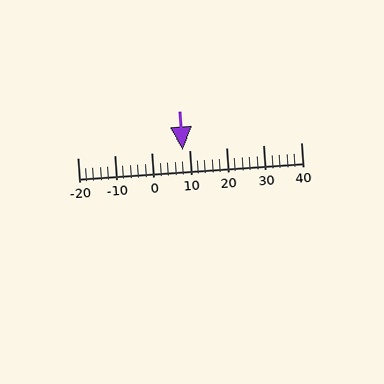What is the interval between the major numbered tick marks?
The major tick marks are spaced 10 units apart.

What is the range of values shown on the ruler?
The ruler shows values from -20 to 40.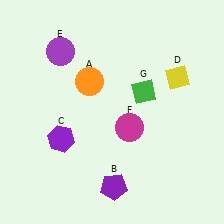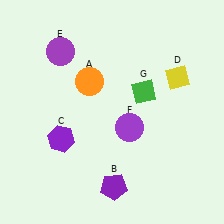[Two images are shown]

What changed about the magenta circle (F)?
In Image 1, F is magenta. In Image 2, it changed to purple.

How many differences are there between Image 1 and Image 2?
There is 1 difference between the two images.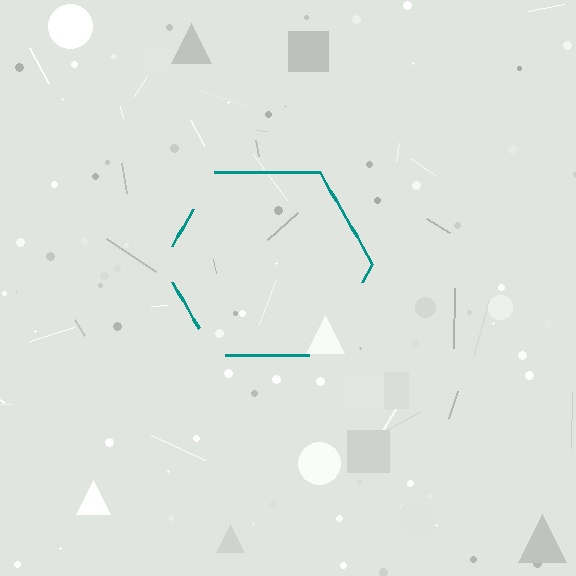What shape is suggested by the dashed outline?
The dashed outline suggests a hexagon.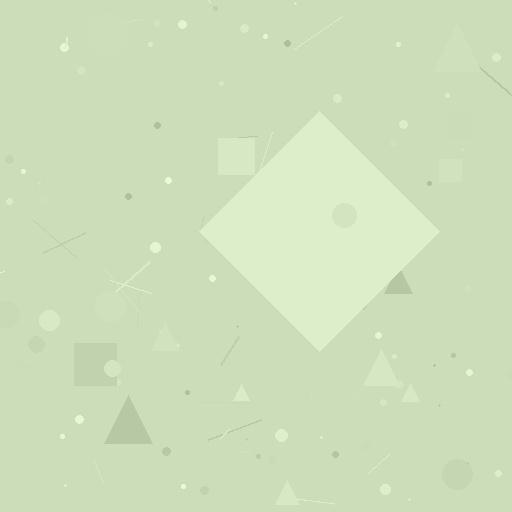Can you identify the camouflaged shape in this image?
The camouflaged shape is a diamond.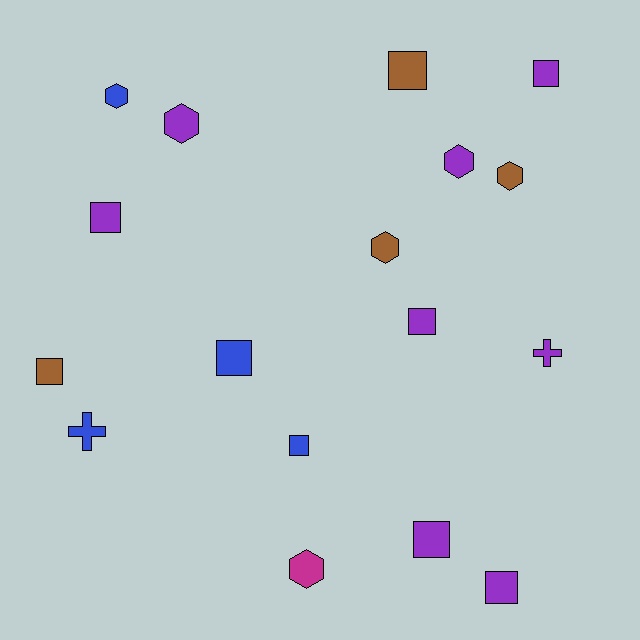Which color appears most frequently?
Purple, with 8 objects.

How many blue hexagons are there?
There is 1 blue hexagon.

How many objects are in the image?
There are 17 objects.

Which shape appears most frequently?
Square, with 9 objects.